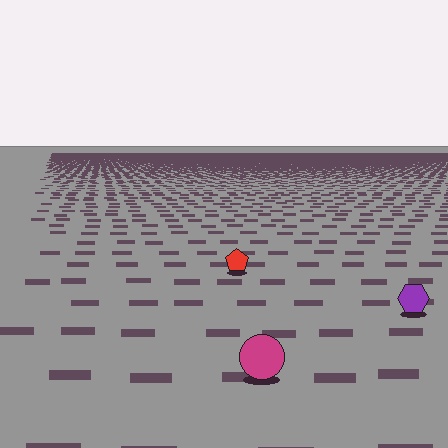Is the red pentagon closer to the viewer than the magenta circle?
No. The magenta circle is closer — you can tell from the texture gradient: the ground texture is coarser near it.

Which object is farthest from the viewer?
The red pentagon is farthest from the viewer. It appears smaller and the ground texture around it is denser.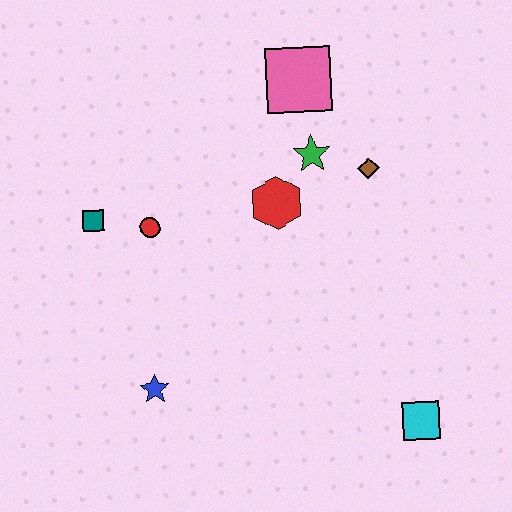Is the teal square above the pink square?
No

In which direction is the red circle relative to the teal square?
The red circle is to the right of the teal square.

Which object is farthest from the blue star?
The pink square is farthest from the blue star.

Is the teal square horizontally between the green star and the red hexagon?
No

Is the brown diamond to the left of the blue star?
No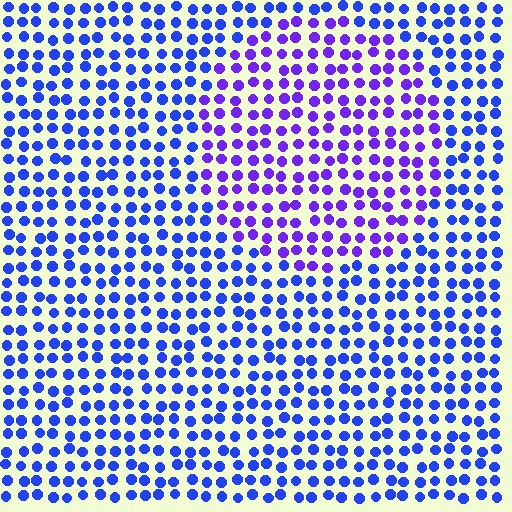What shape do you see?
I see a circle.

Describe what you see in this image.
The image is filled with small blue elements in a uniform arrangement. A circle-shaped region is visible where the elements are tinted to a slightly different hue, forming a subtle color boundary.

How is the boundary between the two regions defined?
The boundary is defined purely by a slight shift in hue (about 33 degrees). Spacing, size, and orientation are identical on both sides.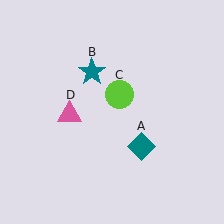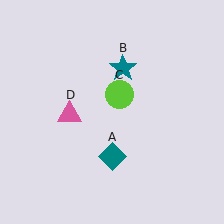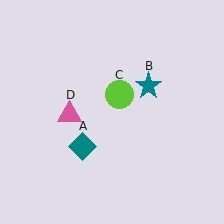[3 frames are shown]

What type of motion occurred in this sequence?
The teal diamond (object A), teal star (object B) rotated clockwise around the center of the scene.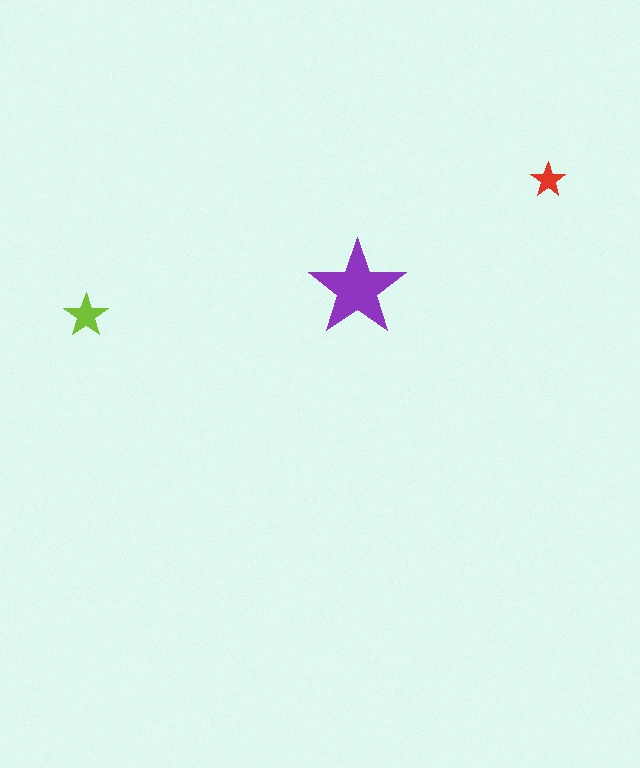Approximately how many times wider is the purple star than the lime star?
About 2 times wider.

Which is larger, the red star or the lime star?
The lime one.